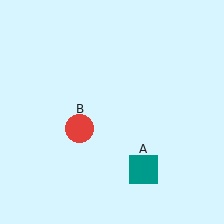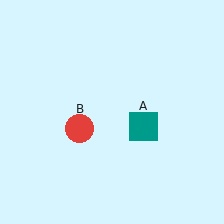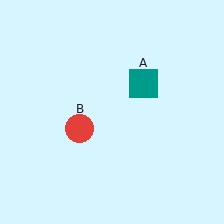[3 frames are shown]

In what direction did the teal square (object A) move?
The teal square (object A) moved up.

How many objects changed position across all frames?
1 object changed position: teal square (object A).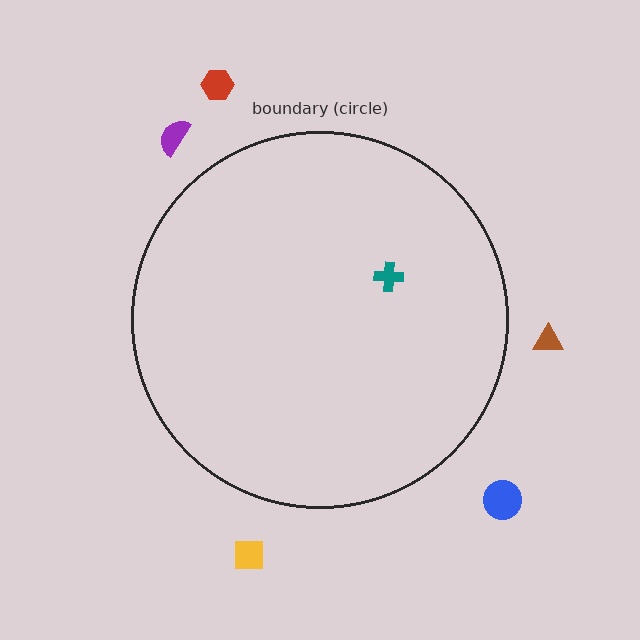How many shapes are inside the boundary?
1 inside, 5 outside.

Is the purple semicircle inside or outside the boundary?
Outside.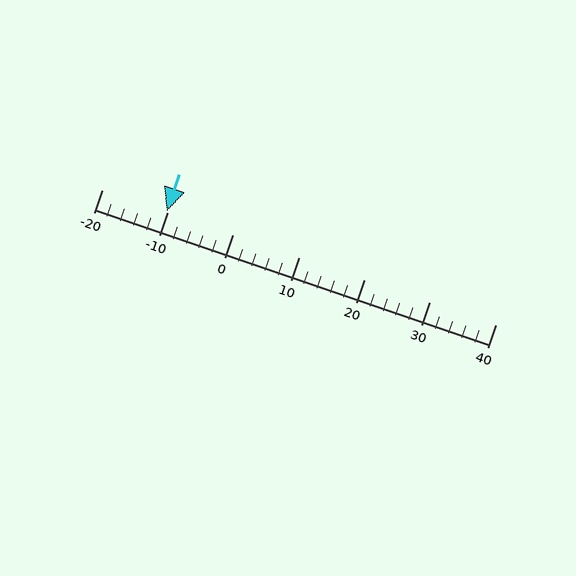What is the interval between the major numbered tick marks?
The major tick marks are spaced 10 units apart.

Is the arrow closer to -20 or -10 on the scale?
The arrow is closer to -10.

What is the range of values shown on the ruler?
The ruler shows values from -20 to 40.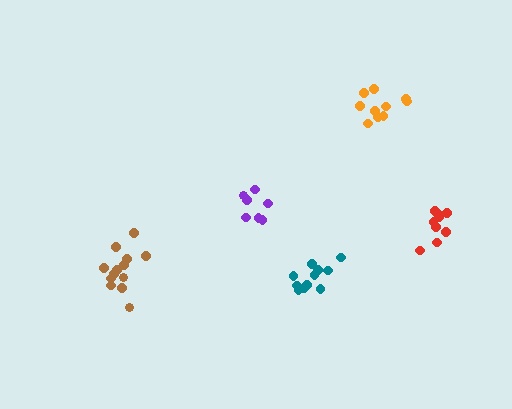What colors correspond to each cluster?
The clusters are colored: teal, purple, red, brown, orange.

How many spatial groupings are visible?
There are 5 spatial groupings.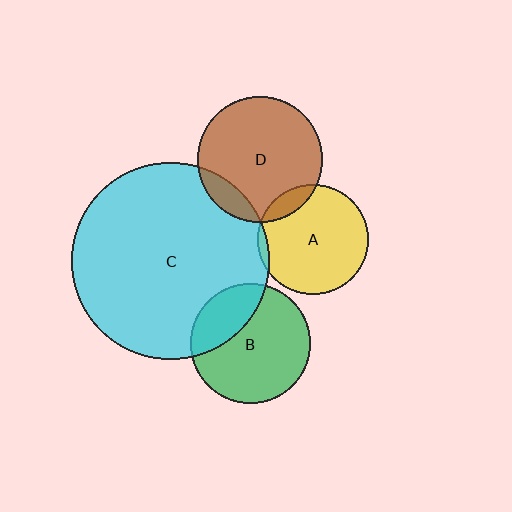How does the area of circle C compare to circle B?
Approximately 2.7 times.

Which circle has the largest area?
Circle C (cyan).